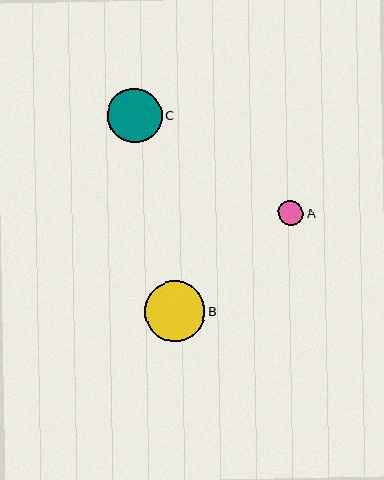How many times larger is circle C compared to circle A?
Circle C is approximately 2.1 times the size of circle A.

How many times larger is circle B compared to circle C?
Circle B is approximately 1.1 times the size of circle C.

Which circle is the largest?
Circle B is the largest with a size of approximately 60 pixels.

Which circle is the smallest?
Circle A is the smallest with a size of approximately 25 pixels.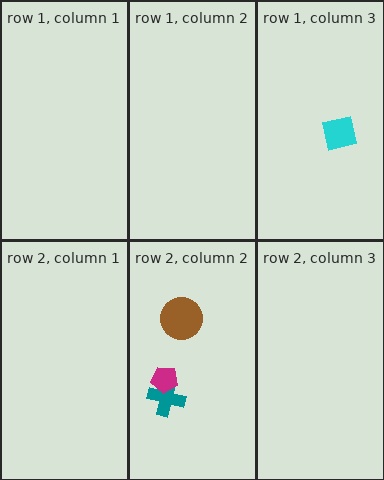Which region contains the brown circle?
The row 2, column 2 region.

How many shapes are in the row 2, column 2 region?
3.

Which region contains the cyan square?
The row 1, column 3 region.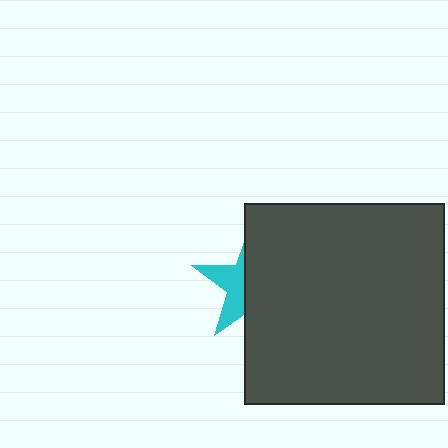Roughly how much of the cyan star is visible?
A small part of it is visible (roughly 36%).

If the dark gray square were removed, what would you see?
You would see the complete cyan star.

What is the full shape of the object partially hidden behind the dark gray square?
The partially hidden object is a cyan star.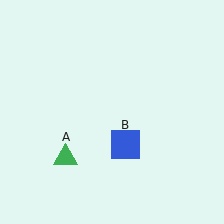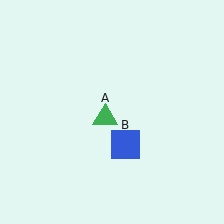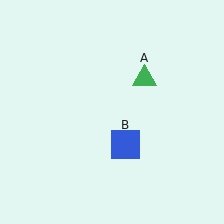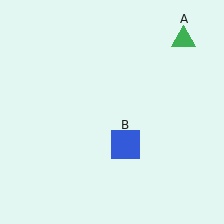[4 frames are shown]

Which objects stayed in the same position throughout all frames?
Blue square (object B) remained stationary.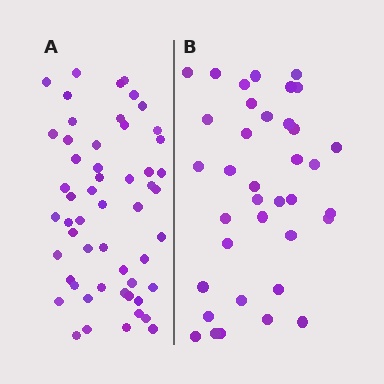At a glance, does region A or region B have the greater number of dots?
Region A (the left region) has more dots.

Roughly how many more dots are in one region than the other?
Region A has approximately 15 more dots than region B.